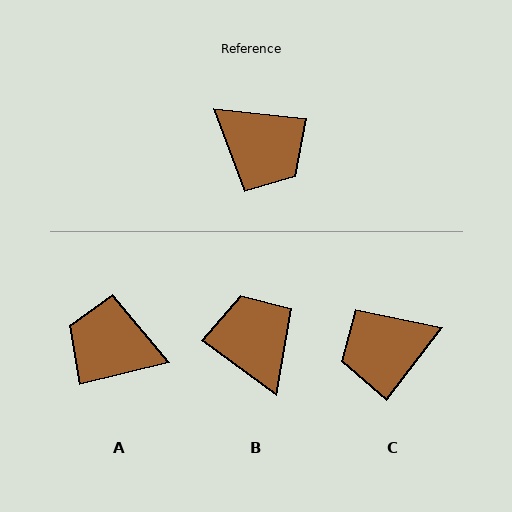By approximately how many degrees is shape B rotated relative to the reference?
Approximately 150 degrees counter-clockwise.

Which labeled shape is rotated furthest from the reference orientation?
A, about 160 degrees away.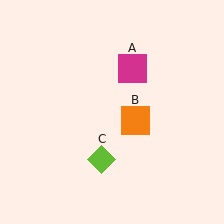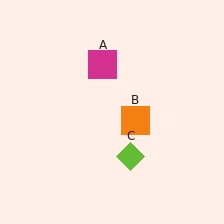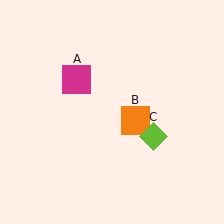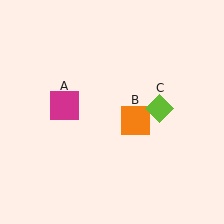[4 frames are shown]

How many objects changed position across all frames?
2 objects changed position: magenta square (object A), lime diamond (object C).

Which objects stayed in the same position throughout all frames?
Orange square (object B) remained stationary.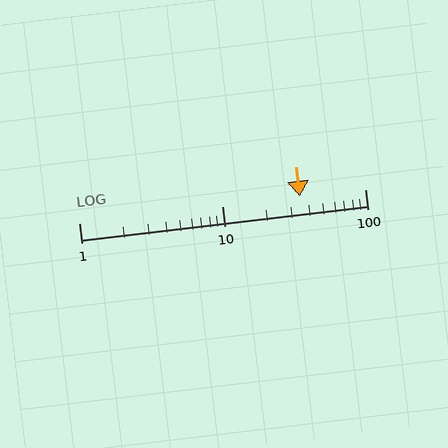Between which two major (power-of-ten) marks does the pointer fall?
The pointer is between 10 and 100.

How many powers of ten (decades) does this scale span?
The scale spans 2 decades, from 1 to 100.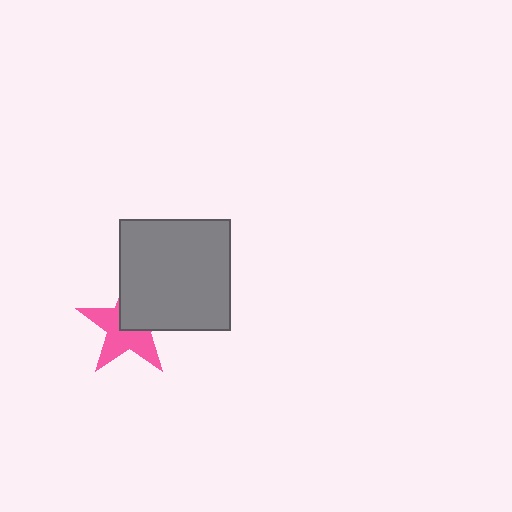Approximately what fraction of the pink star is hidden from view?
Roughly 44% of the pink star is hidden behind the gray square.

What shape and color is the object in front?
The object in front is a gray square.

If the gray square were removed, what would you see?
You would see the complete pink star.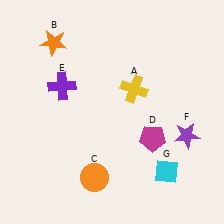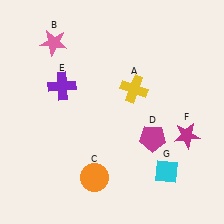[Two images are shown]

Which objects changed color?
B changed from orange to pink. F changed from purple to magenta.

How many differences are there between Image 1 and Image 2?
There are 2 differences between the two images.